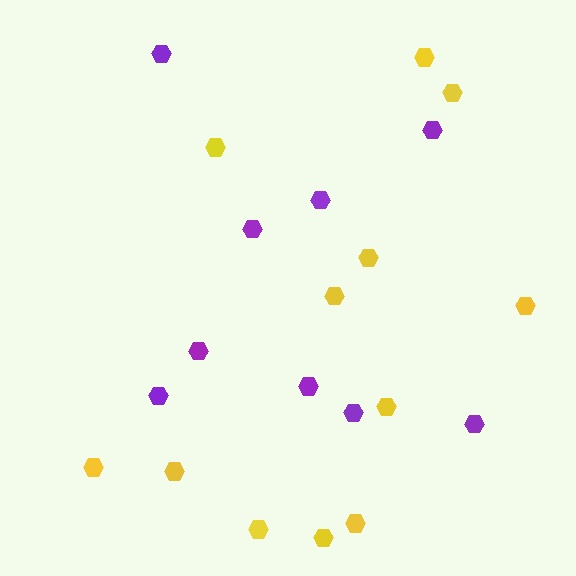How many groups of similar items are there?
There are 2 groups: one group of purple hexagons (9) and one group of yellow hexagons (12).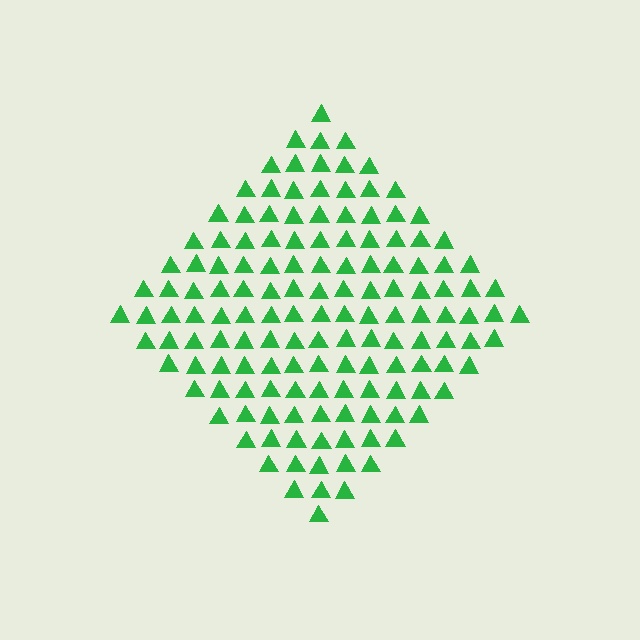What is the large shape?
The large shape is a diamond.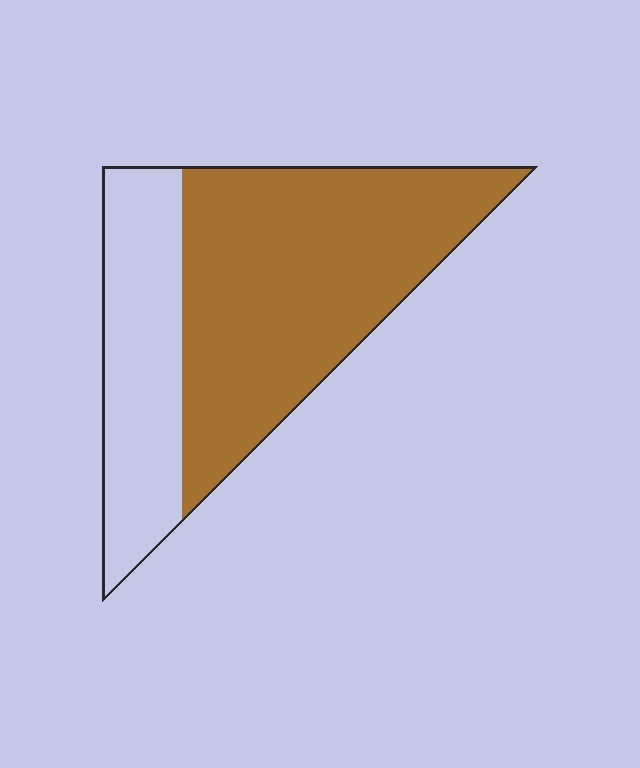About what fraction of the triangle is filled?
About two thirds (2/3).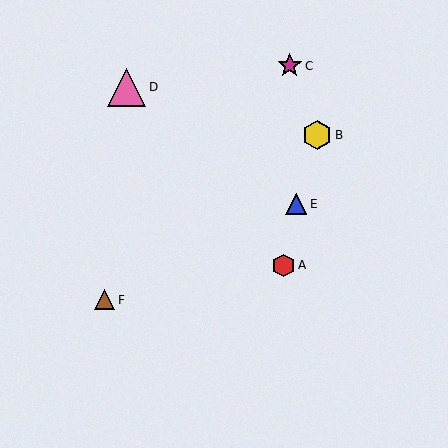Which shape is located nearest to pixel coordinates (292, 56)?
The magenta star (labeled C) at (290, 66) is nearest to that location.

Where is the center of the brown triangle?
The center of the brown triangle is at (105, 300).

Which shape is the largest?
The pink triangle (labeled D) is the largest.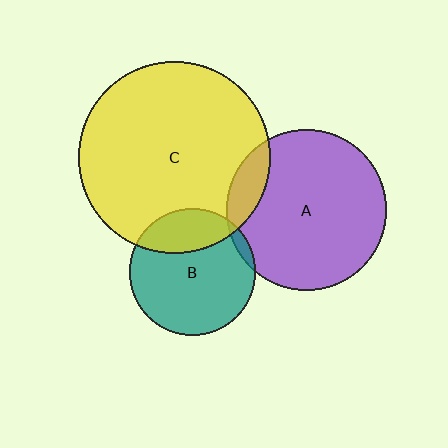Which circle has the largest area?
Circle C (yellow).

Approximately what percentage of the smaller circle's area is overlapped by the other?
Approximately 10%.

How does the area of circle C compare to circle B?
Approximately 2.3 times.